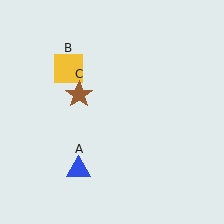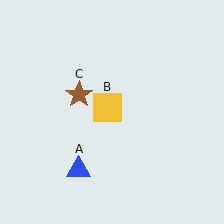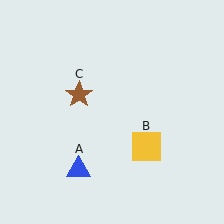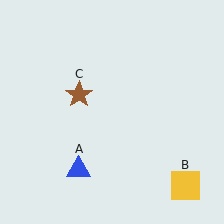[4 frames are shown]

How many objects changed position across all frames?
1 object changed position: yellow square (object B).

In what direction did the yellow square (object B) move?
The yellow square (object B) moved down and to the right.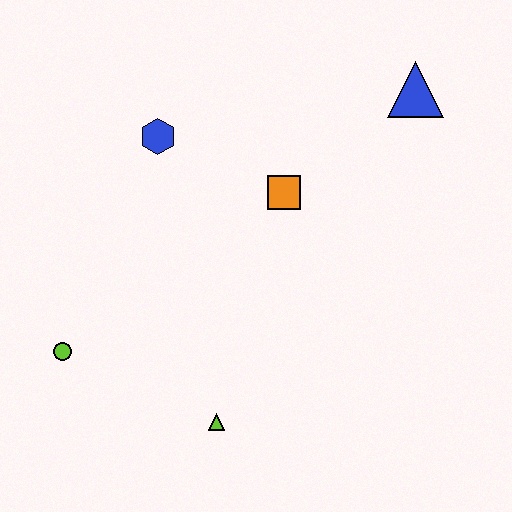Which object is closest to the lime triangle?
The lime circle is closest to the lime triangle.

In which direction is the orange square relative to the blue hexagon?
The orange square is to the right of the blue hexagon.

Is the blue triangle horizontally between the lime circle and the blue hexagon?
No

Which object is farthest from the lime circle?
The blue triangle is farthest from the lime circle.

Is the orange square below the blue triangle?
Yes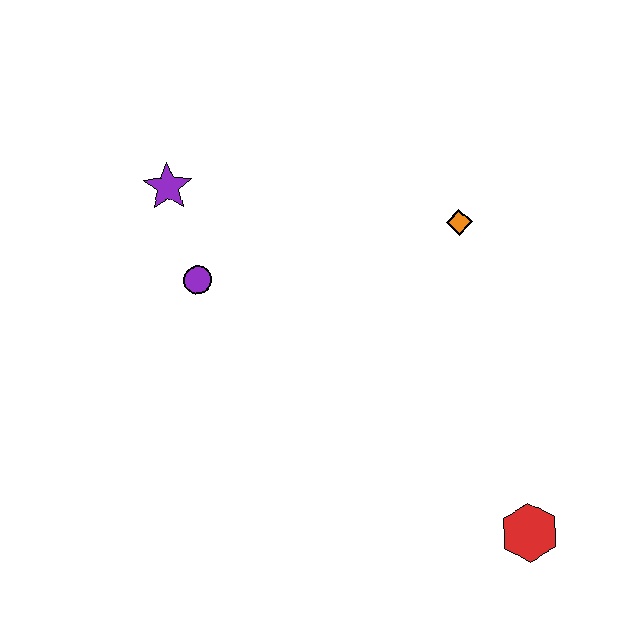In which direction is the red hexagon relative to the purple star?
The red hexagon is below the purple star.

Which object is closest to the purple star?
The purple circle is closest to the purple star.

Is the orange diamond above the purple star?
No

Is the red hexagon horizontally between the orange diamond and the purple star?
No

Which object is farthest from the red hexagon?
The purple star is farthest from the red hexagon.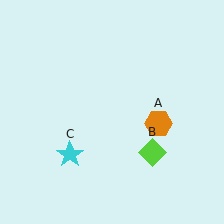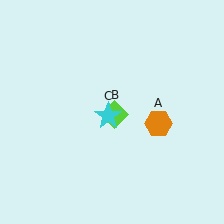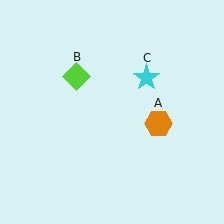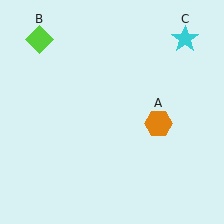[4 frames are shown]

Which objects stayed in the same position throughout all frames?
Orange hexagon (object A) remained stationary.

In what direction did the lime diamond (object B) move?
The lime diamond (object B) moved up and to the left.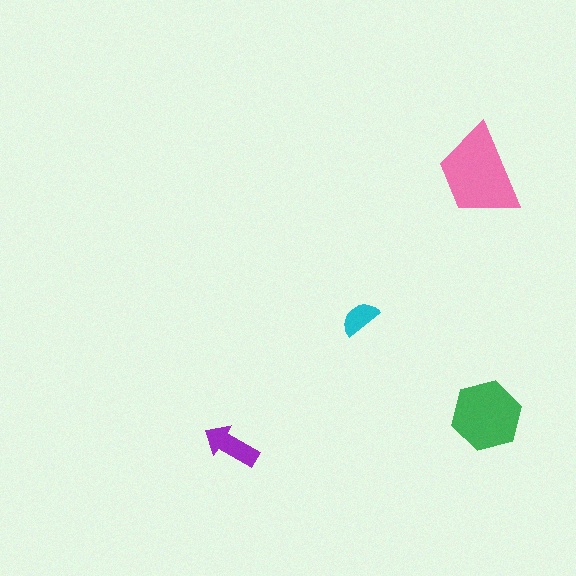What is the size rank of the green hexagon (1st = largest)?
2nd.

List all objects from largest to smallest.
The pink trapezoid, the green hexagon, the purple arrow, the cyan semicircle.